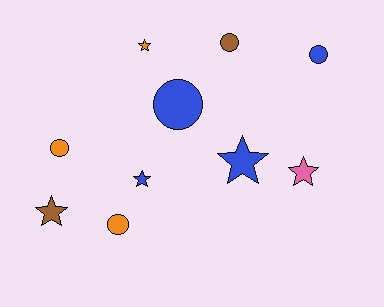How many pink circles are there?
There are no pink circles.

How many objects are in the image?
There are 10 objects.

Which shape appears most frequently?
Star, with 5 objects.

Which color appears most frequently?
Blue, with 4 objects.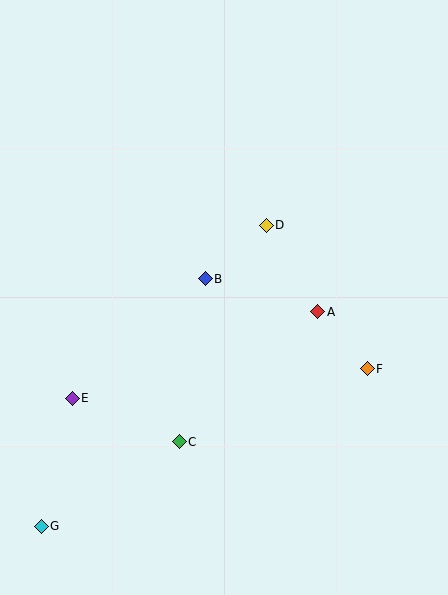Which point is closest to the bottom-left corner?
Point G is closest to the bottom-left corner.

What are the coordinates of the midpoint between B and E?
The midpoint between B and E is at (139, 339).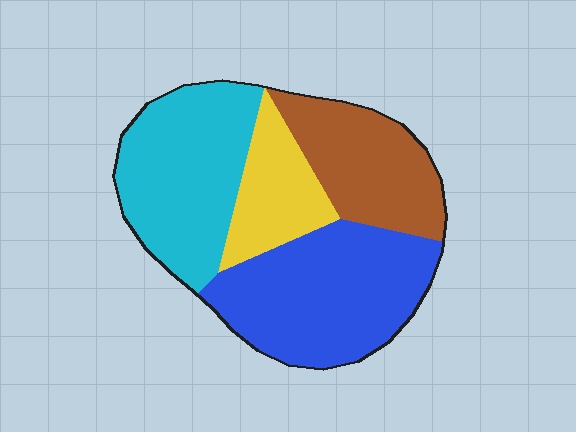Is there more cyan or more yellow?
Cyan.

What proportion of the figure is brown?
Brown takes up about one fifth (1/5) of the figure.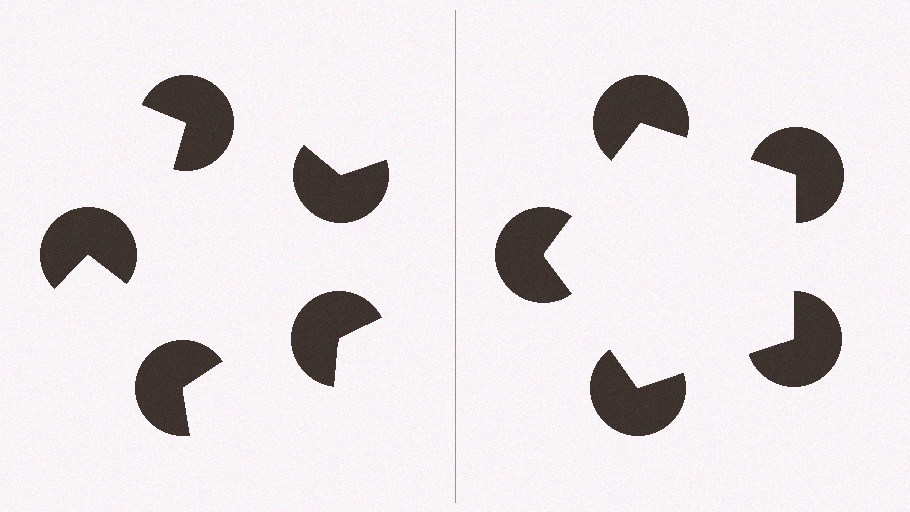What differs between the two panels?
The pac-man discs are positioned identically on both sides; only the wedge orientations differ. On the right they align to a pentagon; on the left they are misaligned.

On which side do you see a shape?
An illusory pentagon appears on the right side. On the left side the wedge cuts are rotated, so no coherent shape forms.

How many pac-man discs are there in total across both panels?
10 — 5 on each side.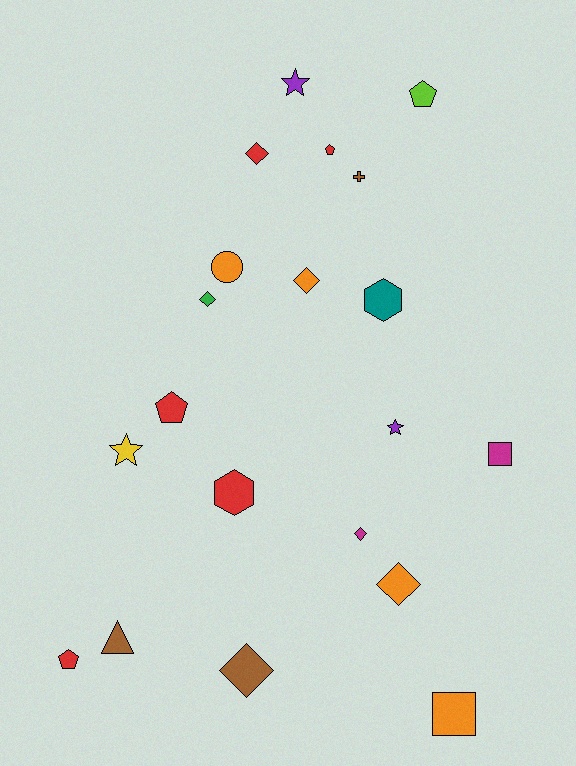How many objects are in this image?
There are 20 objects.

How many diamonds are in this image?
There are 6 diamonds.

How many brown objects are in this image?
There are 3 brown objects.